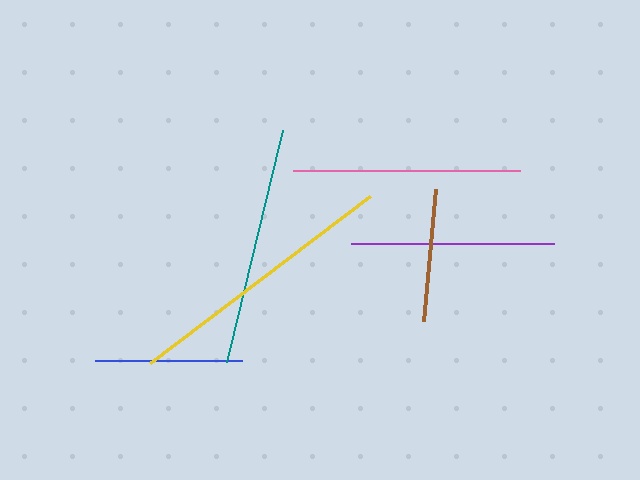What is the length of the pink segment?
The pink segment is approximately 227 pixels long.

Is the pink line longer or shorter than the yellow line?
The yellow line is longer than the pink line.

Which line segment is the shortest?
The brown line is the shortest at approximately 133 pixels.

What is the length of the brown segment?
The brown segment is approximately 133 pixels long.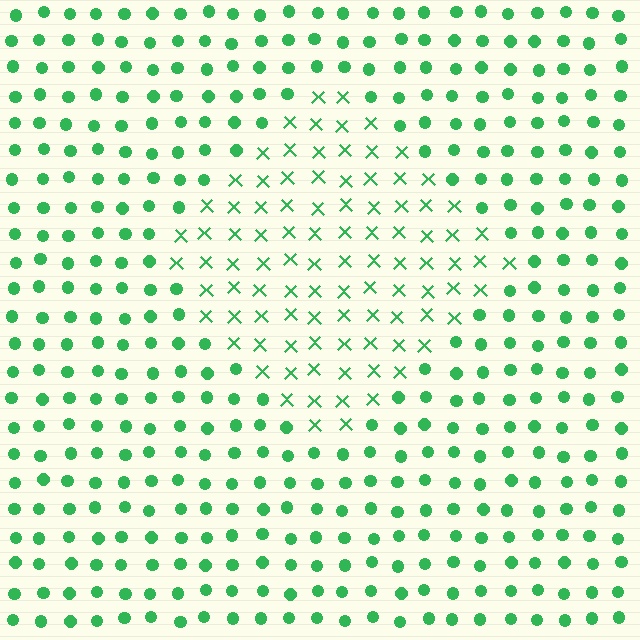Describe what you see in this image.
The image is filled with small green elements arranged in a uniform grid. A diamond-shaped region contains X marks, while the surrounding area contains circles. The boundary is defined purely by the change in element shape.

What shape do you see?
I see a diamond.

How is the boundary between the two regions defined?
The boundary is defined by a change in element shape: X marks inside vs. circles outside. All elements share the same color and spacing.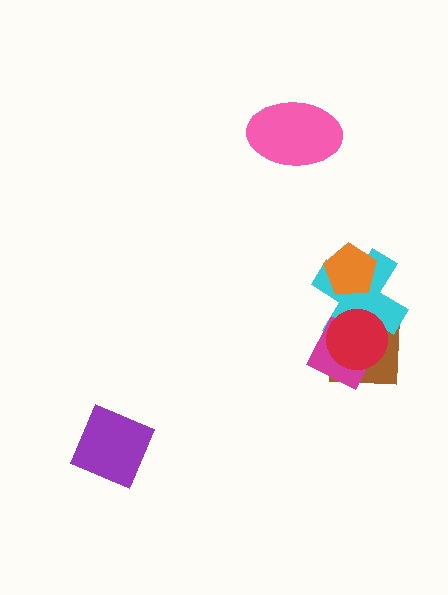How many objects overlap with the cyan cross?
4 objects overlap with the cyan cross.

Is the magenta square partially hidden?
Yes, it is partially covered by another shape.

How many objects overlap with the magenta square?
3 objects overlap with the magenta square.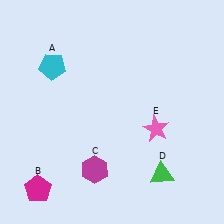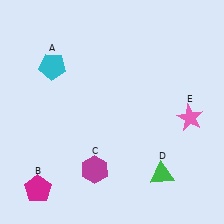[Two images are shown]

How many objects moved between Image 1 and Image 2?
1 object moved between the two images.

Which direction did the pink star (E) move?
The pink star (E) moved right.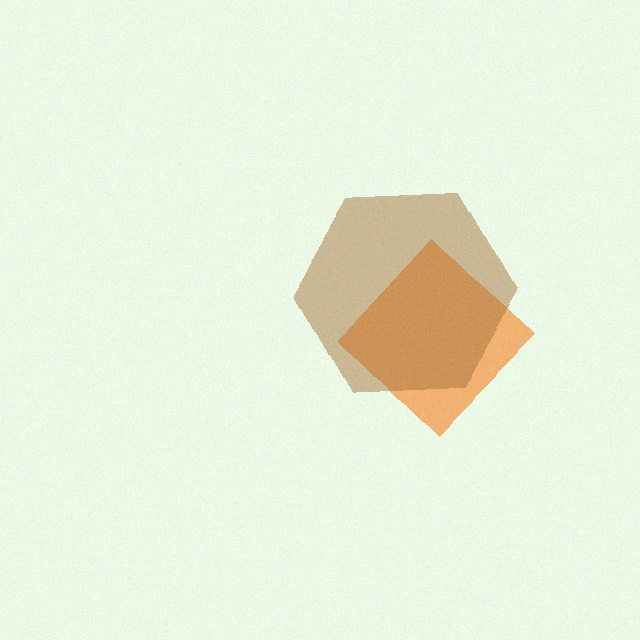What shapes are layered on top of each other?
The layered shapes are: an orange diamond, a brown hexagon.